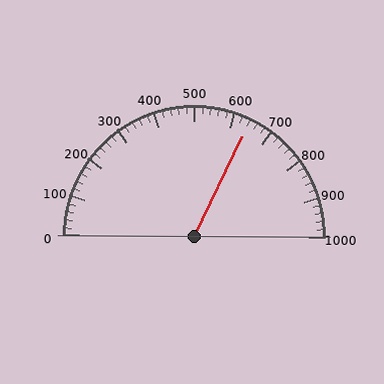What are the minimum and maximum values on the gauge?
The gauge ranges from 0 to 1000.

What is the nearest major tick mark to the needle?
The nearest major tick mark is 600.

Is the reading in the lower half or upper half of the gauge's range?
The reading is in the upper half of the range (0 to 1000).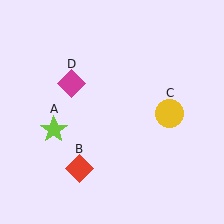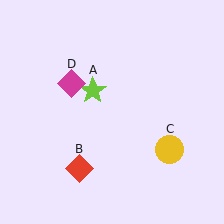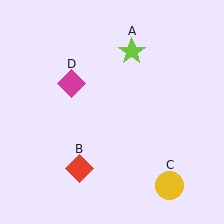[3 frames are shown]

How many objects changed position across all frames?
2 objects changed position: lime star (object A), yellow circle (object C).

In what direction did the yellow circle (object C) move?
The yellow circle (object C) moved down.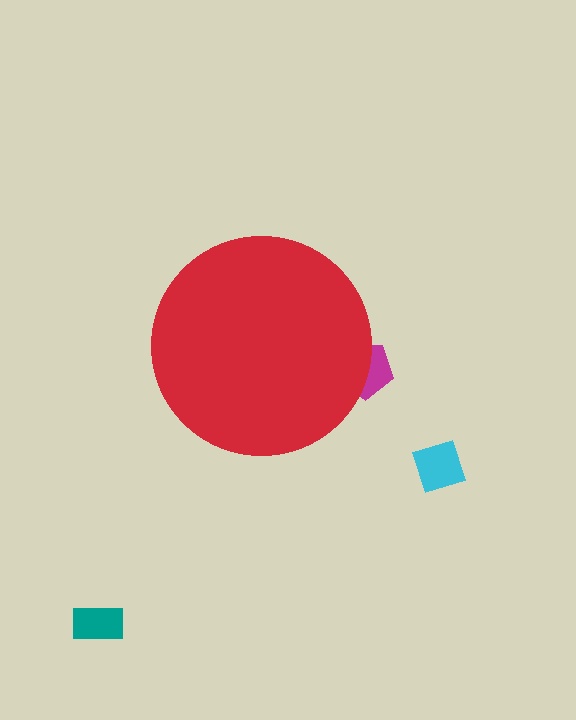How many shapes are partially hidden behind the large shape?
1 shape is partially hidden.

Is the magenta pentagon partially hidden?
Yes, the magenta pentagon is partially hidden behind the red circle.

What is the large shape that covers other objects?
A red circle.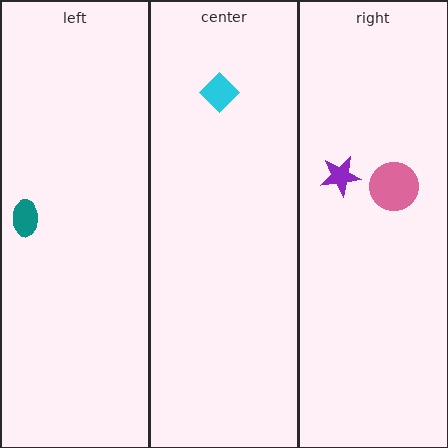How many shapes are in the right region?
2.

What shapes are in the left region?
The teal ellipse.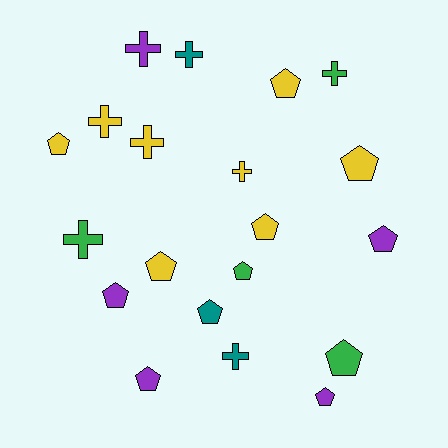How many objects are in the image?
There are 20 objects.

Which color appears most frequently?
Yellow, with 8 objects.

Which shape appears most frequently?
Pentagon, with 12 objects.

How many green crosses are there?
There are 2 green crosses.